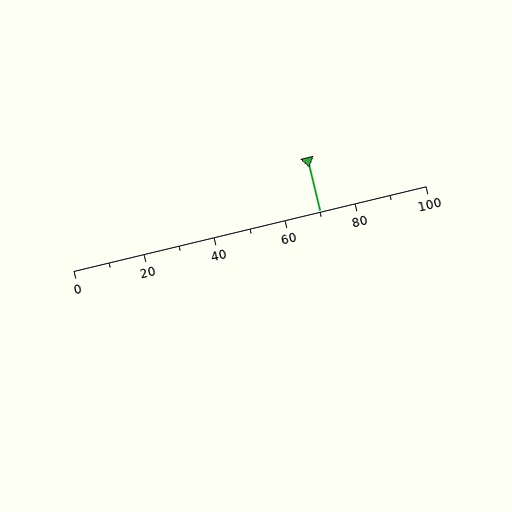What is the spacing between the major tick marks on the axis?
The major ticks are spaced 20 apart.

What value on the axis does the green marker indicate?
The marker indicates approximately 70.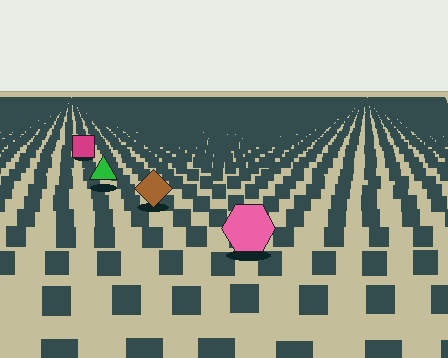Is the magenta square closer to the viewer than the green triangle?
No. The green triangle is closer — you can tell from the texture gradient: the ground texture is coarser near it.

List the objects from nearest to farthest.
From nearest to farthest: the pink hexagon, the brown diamond, the green triangle, the magenta square.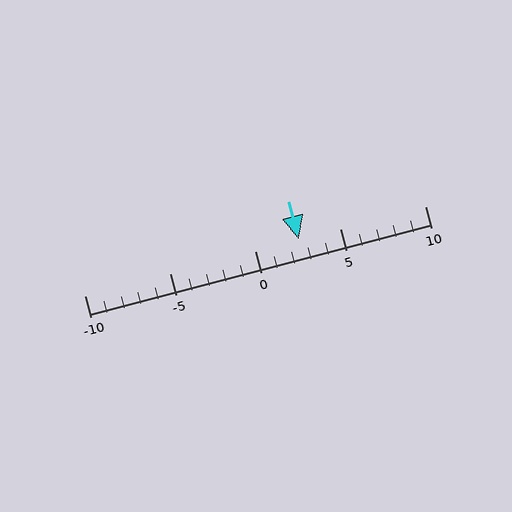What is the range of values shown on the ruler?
The ruler shows values from -10 to 10.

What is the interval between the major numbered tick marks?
The major tick marks are spaced 5 units apart.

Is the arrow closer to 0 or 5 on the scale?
The arrow is closer to 5.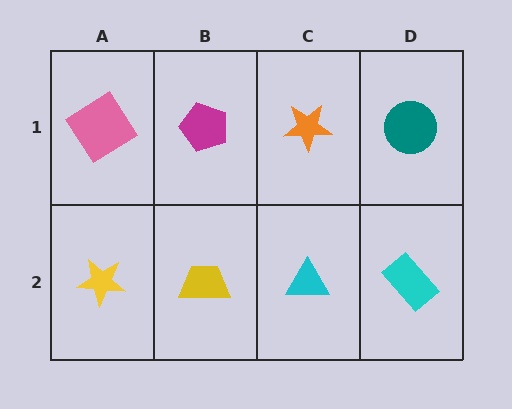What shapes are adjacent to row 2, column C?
An orange star (row 1, column C), a yellow trapezoid (row 2, column B), a cyan rectangle (row 2, column D).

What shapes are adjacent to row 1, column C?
A cyan triangle (row 2, column C), a magenta pentagon (row 1, column B), a teal circle (row 1, column D).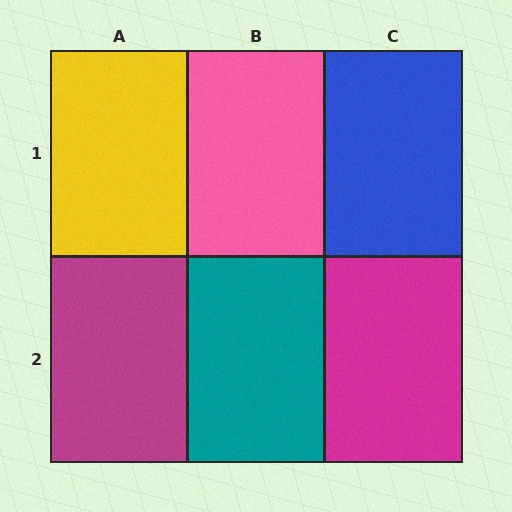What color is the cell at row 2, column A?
Magenta.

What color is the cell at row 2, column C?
Magenta.